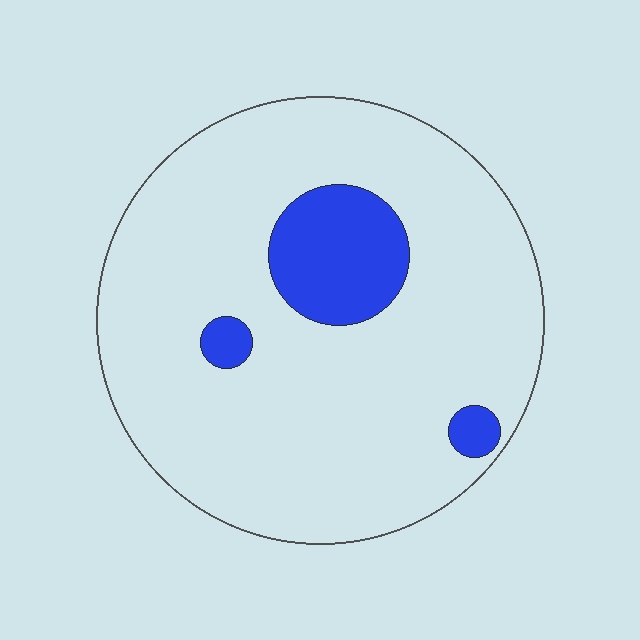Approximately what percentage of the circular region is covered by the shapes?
Approximately 15%.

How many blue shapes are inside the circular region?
3.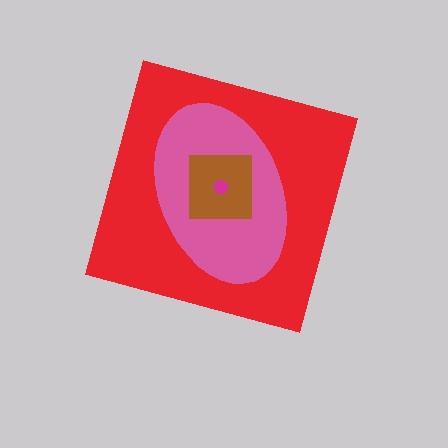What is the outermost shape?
The red diamond.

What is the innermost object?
The magenta pentagon.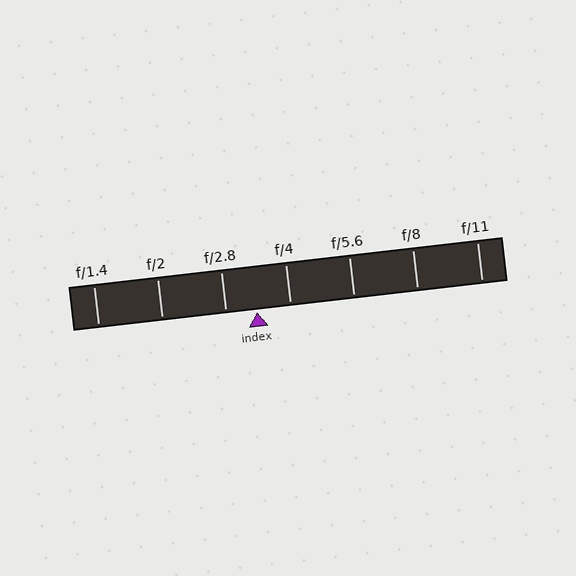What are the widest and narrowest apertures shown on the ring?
The widest aperture shown is f/1.4 and the narrowest is f/11.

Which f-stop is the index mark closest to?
The index mark is closest to f/2.8.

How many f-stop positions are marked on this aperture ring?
There are 7 f-stop positions marked.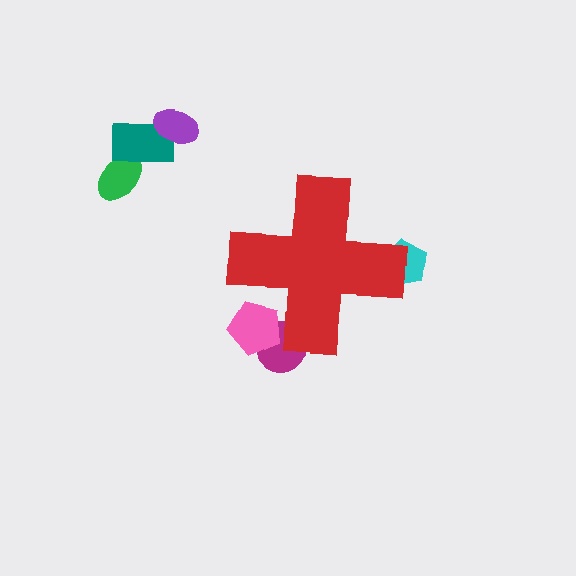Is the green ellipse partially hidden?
No, the green ellipse is fully visible.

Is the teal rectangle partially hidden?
No, the teal rectangle is fully visible.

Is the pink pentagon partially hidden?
Yes, the pink pentagon is partially hidden behind the red cross.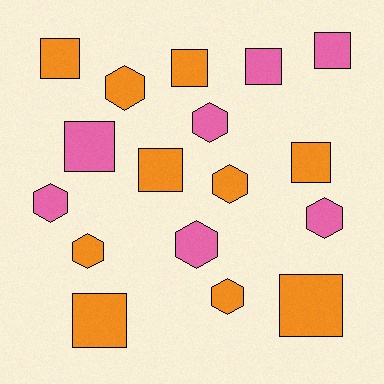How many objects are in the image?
There are 17 objects.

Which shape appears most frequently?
Square, with 9 objects.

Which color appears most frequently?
Orange, with 10 objects.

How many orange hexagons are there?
There are 4 orange hexagons.